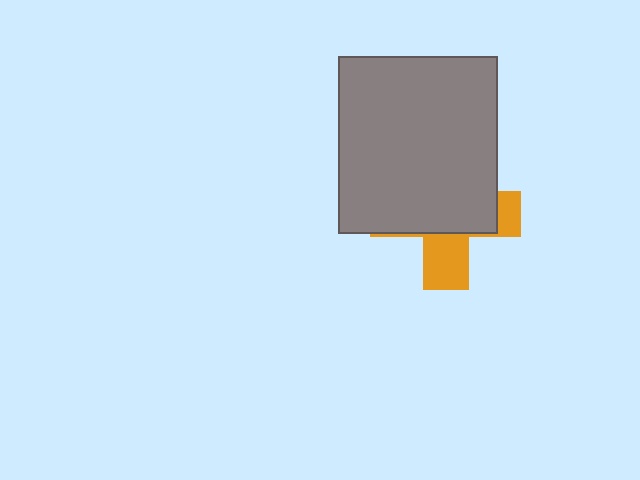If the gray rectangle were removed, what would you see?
You would see the complete orange cross.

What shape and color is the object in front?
The object in front is a gray rectangle.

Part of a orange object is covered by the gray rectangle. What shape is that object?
It is a cross.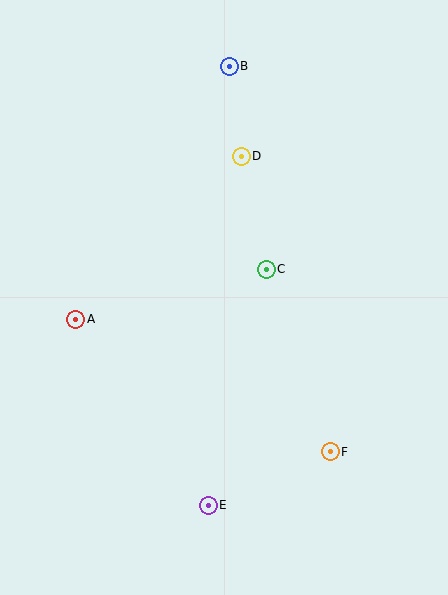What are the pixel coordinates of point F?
Point F is at (330, 452).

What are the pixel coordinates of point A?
Point A is at (76, 319).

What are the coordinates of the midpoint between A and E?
The midpoint between A and E is at (142, 412).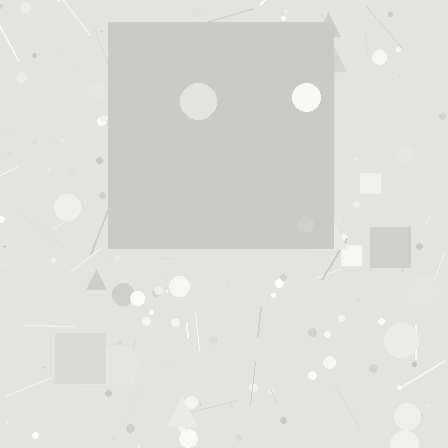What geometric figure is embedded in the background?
A square is embedded in the background.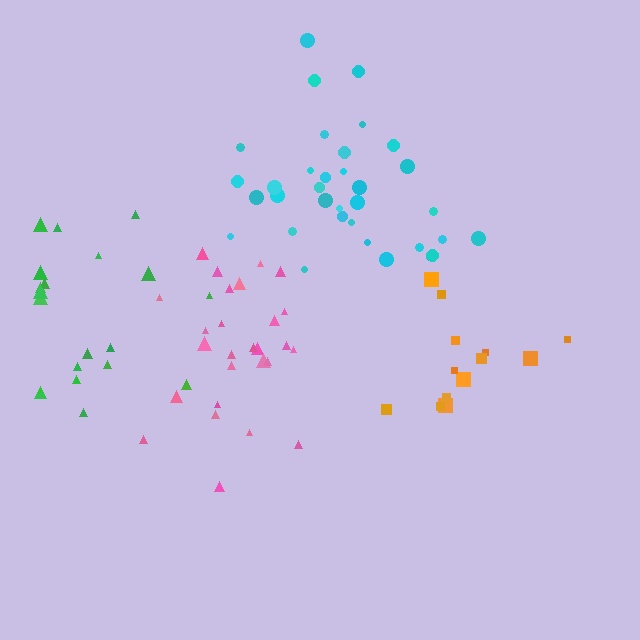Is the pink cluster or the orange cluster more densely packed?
Pink.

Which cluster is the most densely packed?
Pink.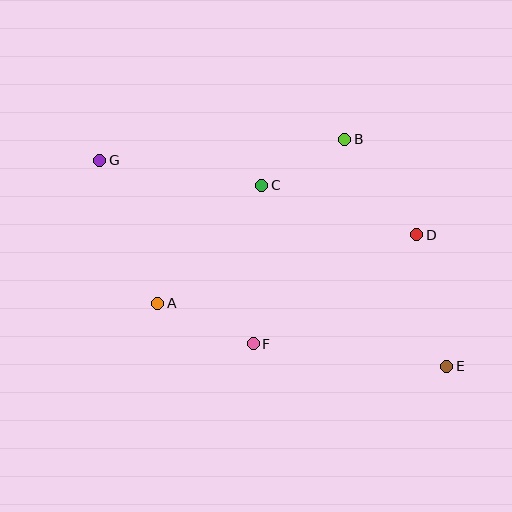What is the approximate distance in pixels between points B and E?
The distance between B and E is approximately 249 pixels.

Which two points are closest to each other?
Points B and C are closest to each other.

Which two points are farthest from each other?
Points E and G are farthest from each other.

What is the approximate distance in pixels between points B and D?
The distance between B and D is approximately 120 pixels.